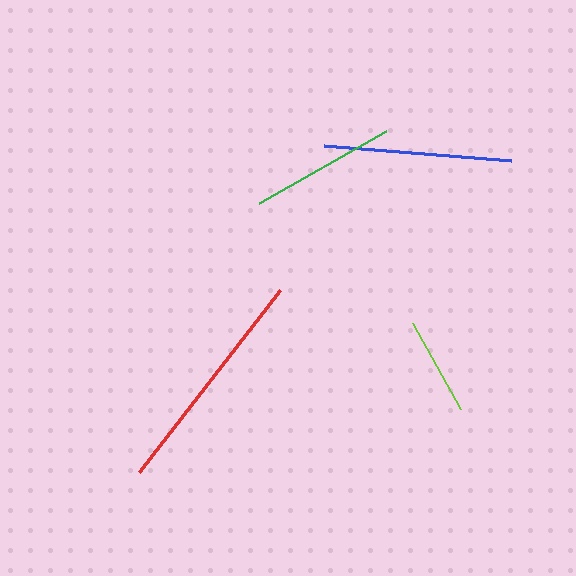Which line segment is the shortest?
The lime line is the shortest at approximately 98 pixels.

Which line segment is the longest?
The red line is the longest at approximately 230 pixels.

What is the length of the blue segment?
The blue segment is approximately 188 pixels long.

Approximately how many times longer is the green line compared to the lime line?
The green line is approximately 1.5 times the length of the lime line.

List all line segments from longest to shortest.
From longest to shortest: red, blue, green, lime.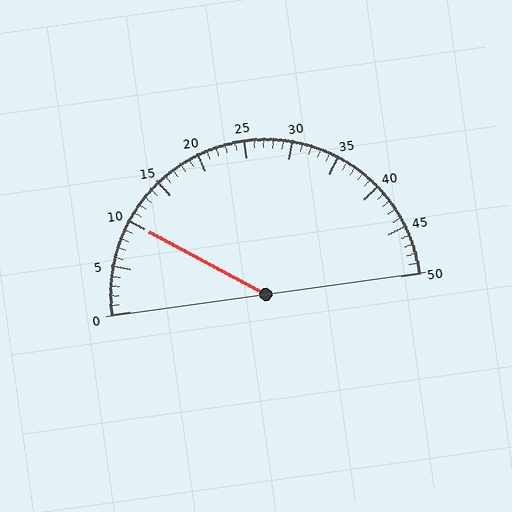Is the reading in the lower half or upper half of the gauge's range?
The reading is in the lower half of the range (0 to 50).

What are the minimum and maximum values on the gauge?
The gauge ranges from 0 to 50.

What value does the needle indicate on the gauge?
The needle indicates approximately 10.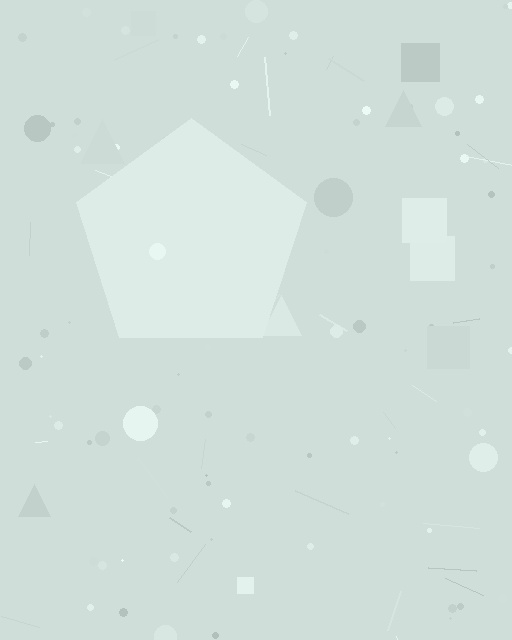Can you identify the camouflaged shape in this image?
The camouflaged shape is a pentagon.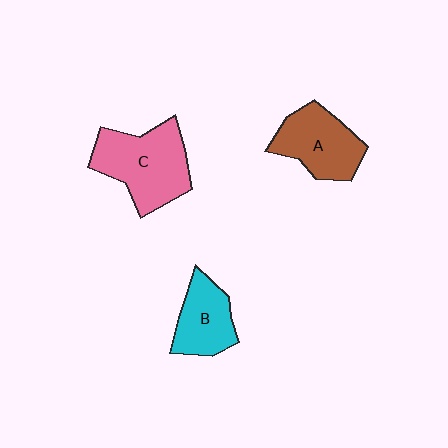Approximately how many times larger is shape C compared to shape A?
Approximately 1.3 times.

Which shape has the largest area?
Shape C (pink).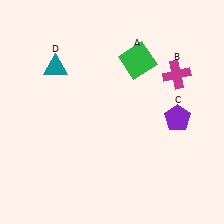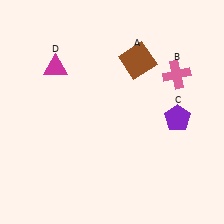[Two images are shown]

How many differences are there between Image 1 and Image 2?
There are 3 differences between the two images.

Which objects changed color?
A changed from green to brown. B changed from magenta to pink. D changed from teal to magenta.